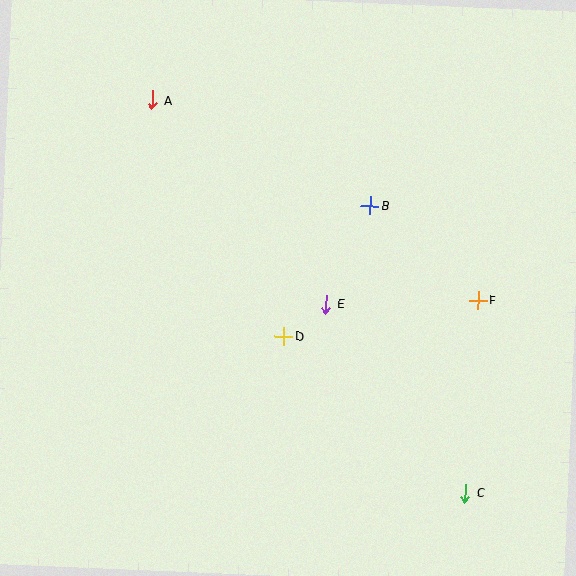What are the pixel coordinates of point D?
Point D is at (284, 336).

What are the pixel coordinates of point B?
Point B is at (370, 206).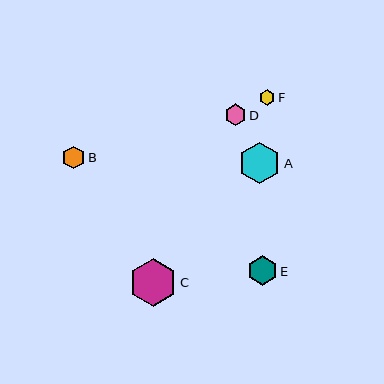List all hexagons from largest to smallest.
From largest to smallest: C, A, E, B, D, F.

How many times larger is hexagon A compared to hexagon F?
Hexagon A is approximately 2.6 times the size of hexagon F.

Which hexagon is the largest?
Hexagon C is the largest with a size of approximately 48 pixels.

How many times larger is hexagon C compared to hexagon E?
Hexagon C is approximately 1.6 times the size of hexagon E.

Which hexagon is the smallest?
Hexagon F is the smallest with a size of approximately 16 pixels.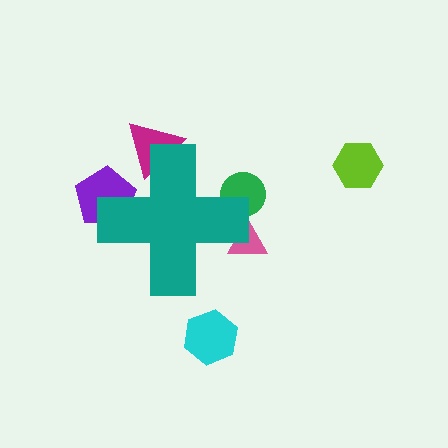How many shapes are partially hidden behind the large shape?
4 shapes are partially hidden.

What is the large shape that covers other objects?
A teal cross.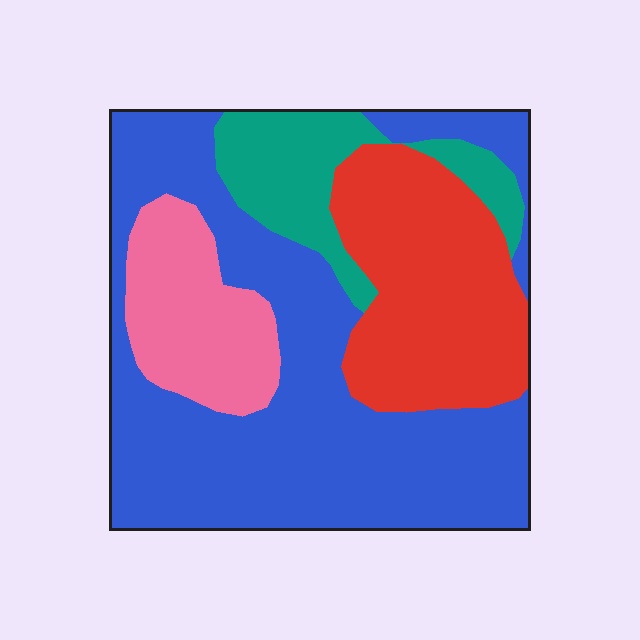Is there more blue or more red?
Blue.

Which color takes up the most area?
Blue, at roughly 50%.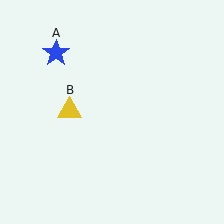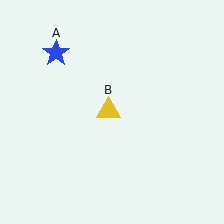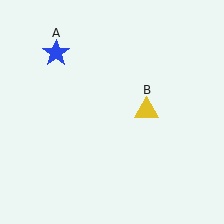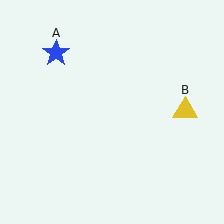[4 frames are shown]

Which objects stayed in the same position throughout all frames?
Blue star (object A) remained stationary.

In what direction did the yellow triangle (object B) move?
The yellow triangle (object B) moved right.